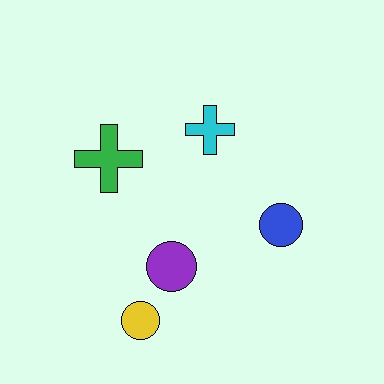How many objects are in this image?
There are 5 objects.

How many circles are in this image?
There are 3 circles.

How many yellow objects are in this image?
There is 1 yellow object.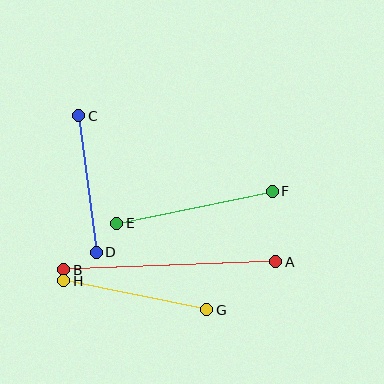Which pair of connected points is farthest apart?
Points A and B are farthest apart.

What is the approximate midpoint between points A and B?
The midpoint is at approximately (170, 266) pixels.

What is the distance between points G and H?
The distance is approximately 146 pixels.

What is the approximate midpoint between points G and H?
The midpoint is at approximately (135, 295) pixels.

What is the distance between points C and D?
The distance is approximately 138 pixels.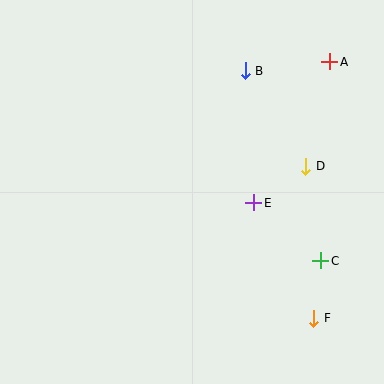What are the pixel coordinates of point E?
Point E is at (254, 203).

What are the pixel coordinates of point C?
Point C is at (321, 261).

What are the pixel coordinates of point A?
Point A is at (330, 62).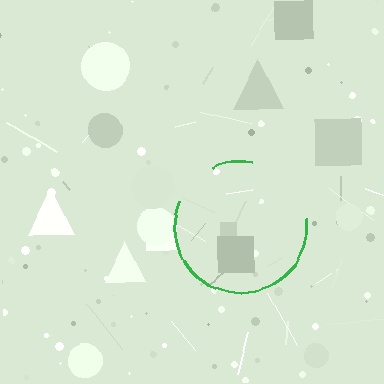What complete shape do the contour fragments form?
The contour fragments form a circle.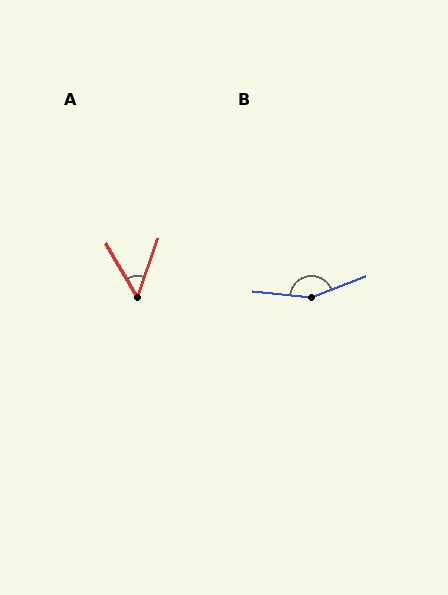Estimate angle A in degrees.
Approximately 49 degrees.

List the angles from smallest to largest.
A (49°), B (153°).